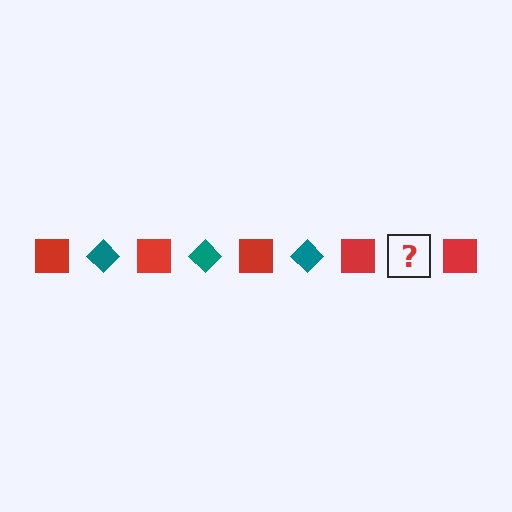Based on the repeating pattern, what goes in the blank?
The blank should be a teal diamond.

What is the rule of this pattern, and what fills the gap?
The rule is that the pattern alternates between red square and teal diamond. The gap should be filled with a teal diamond.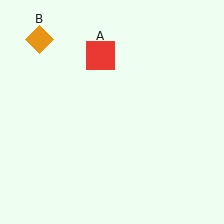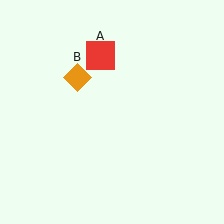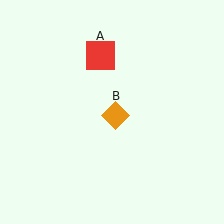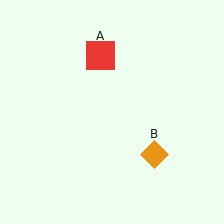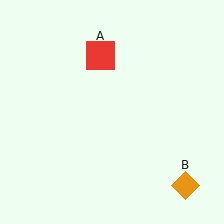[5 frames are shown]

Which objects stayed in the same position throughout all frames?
Red square (object A) remained stationary.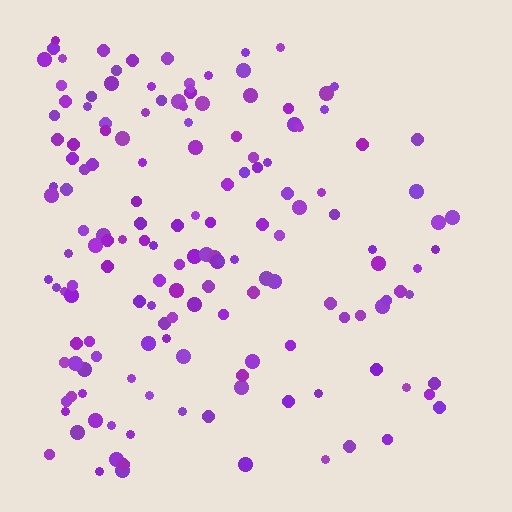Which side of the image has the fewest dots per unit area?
The right.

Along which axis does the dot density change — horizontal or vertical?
Horizontal.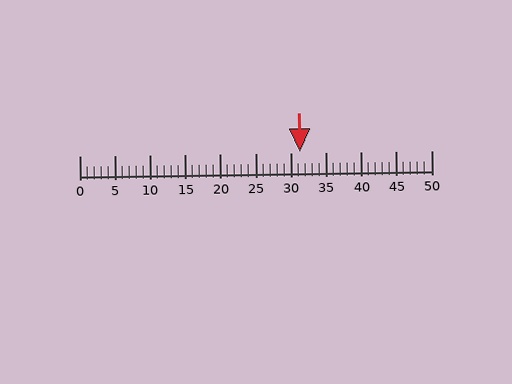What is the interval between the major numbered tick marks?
The major tick marks are spaced 5 units apart.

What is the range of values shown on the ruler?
The ruler shows values from 0 to 50.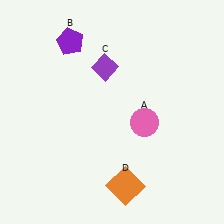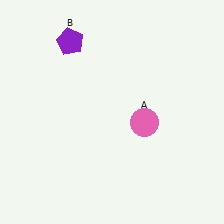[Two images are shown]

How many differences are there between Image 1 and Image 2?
There are 2 differences between the two images.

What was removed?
The purple diamond (C), the orange square (D) were removed in Image 2.